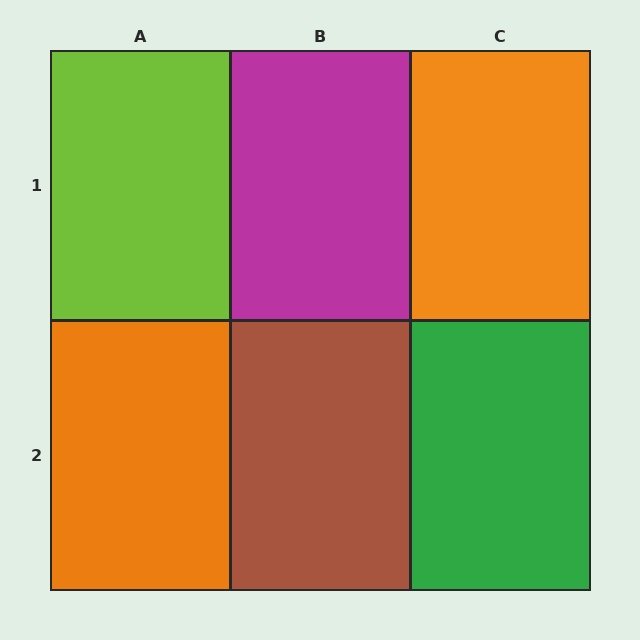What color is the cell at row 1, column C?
Orange.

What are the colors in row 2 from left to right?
Orange, brown, green.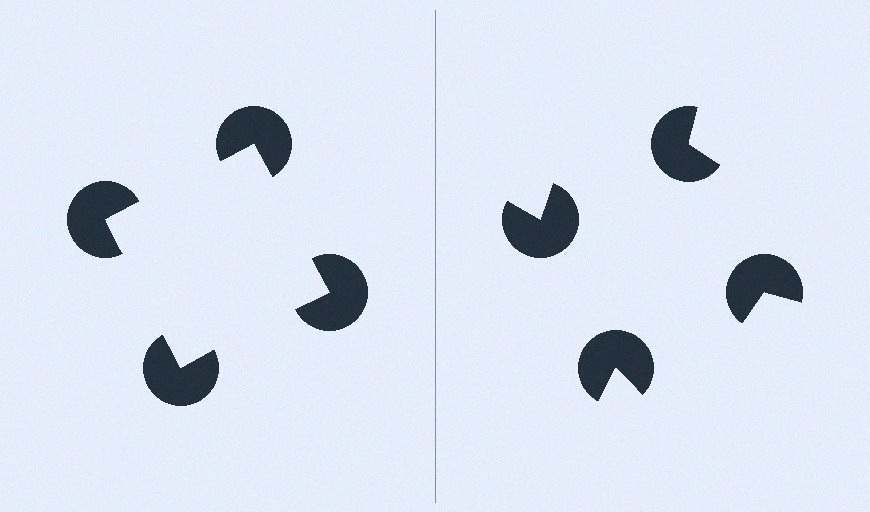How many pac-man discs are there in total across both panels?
8 — 4 on each side.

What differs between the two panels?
The pac-man discs are positioned identically on both sides; only the wedge orientations differ. On the left they align to a square; on the right they are misaligned.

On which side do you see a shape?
An illusory square appears on the left side. On the right side the wedge cuts are rotated, so no coherent shape forms.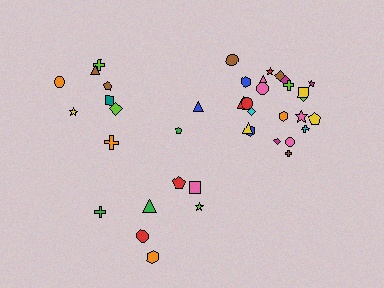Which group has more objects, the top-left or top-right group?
The top-right group.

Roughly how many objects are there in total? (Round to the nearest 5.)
Roughly 40 objects in total.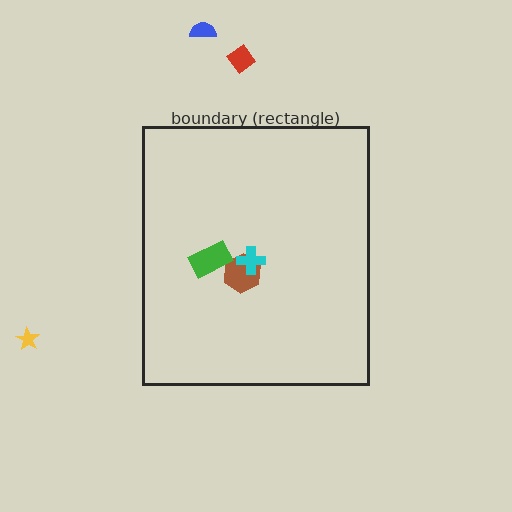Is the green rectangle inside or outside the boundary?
Inside.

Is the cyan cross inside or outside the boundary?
Inside.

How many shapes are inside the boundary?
3 inside, 3 outside.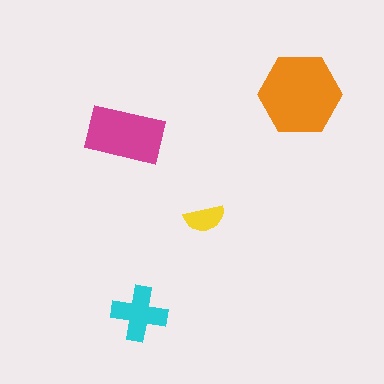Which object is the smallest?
The yellow semicircle.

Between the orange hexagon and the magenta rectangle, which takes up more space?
The orange hexagon.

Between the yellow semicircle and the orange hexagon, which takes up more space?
The orange hexagon.